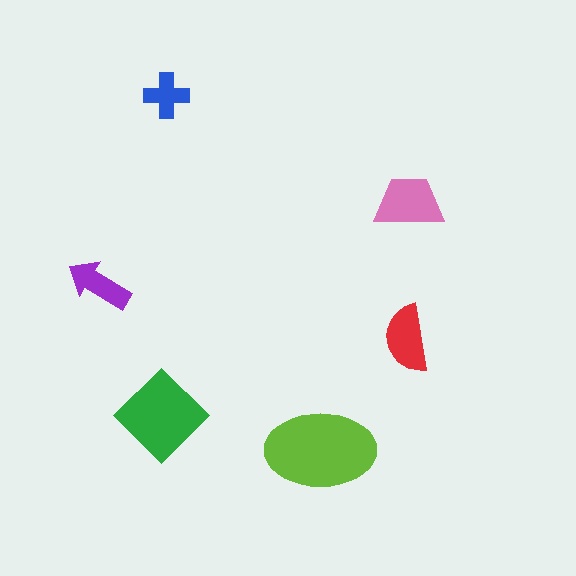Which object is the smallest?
The blue cross.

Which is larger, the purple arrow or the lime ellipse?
The lime ellipse.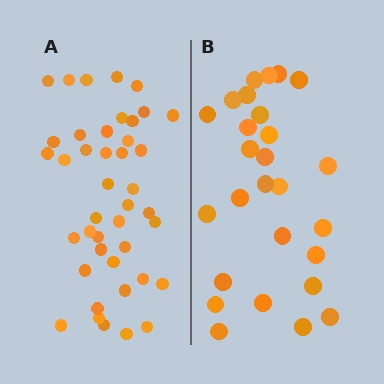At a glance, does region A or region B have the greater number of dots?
Region A (the left region) has more dots.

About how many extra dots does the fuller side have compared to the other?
Region A has approximately 15 more dots than region B.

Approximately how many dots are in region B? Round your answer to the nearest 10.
About 30 dots. (The exact count is 27, which rounds to 30.)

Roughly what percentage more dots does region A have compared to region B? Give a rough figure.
About 55% more.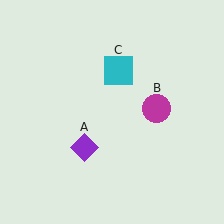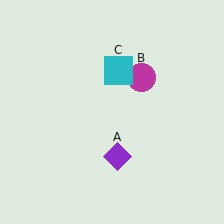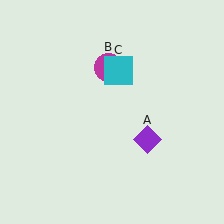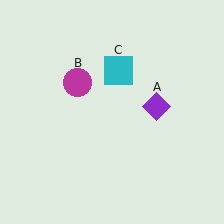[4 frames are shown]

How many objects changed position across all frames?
2 objects changed position: purple diamond (object A), magenta circle (object B).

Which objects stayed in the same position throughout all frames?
Cyan square (object C) remained stationary.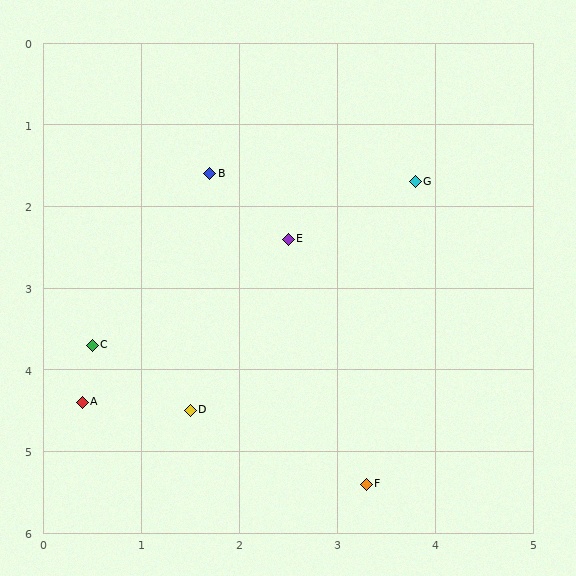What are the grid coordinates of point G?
Point G is at approximately (3.8, 1.7).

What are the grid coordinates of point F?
Point F is at approximately (3.3, 5.4).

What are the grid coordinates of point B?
Point B is at approximately (1.7, 1.6).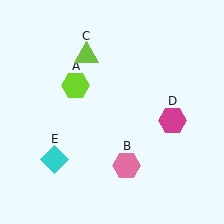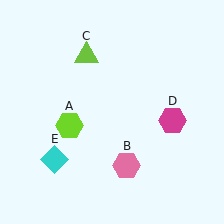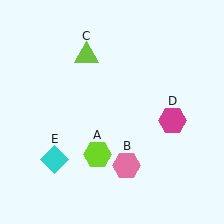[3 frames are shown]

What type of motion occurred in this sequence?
The lime hexagon (object A) rotated counterclockwise around the center of the scene.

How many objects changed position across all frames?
1 object changed position: lime hexagon (object A).